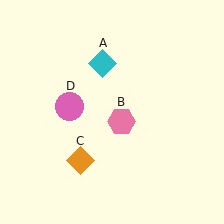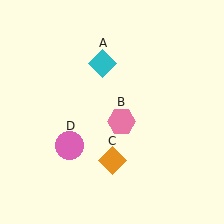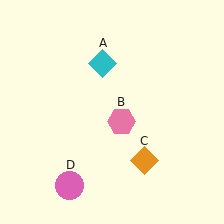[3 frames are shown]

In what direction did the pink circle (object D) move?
The pink circle (object D) moved down.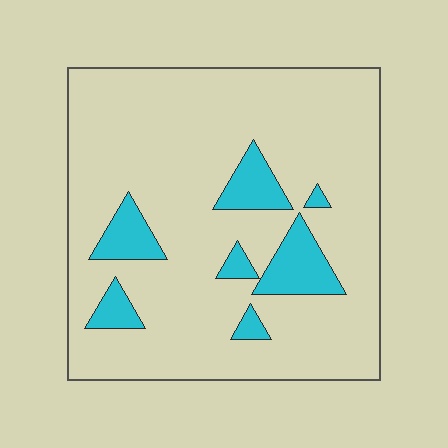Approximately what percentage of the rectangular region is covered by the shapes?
Approximately 15%.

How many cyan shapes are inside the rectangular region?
7.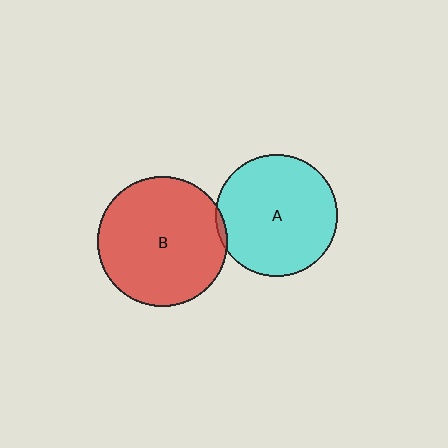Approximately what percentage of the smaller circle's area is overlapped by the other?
Approximately 5%.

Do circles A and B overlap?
Yes.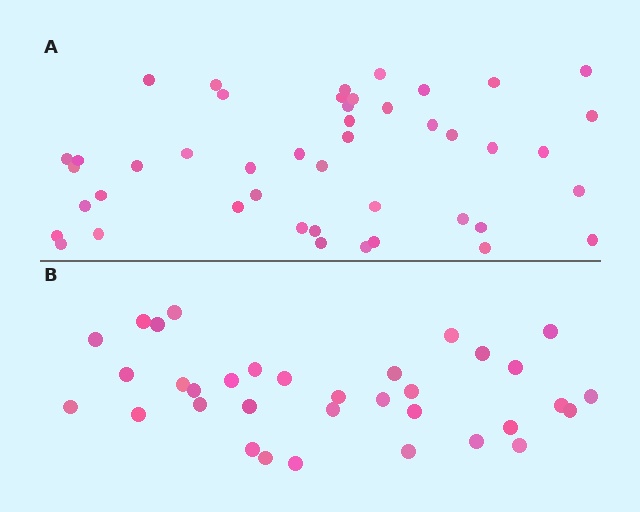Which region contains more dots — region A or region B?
Region A (the top region) has more dots.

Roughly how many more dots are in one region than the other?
Region A has roughly 12 or so more dots than region B.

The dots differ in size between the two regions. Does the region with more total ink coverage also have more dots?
No. Region B has more total ink coverage because its dots are larger, but region A actually contains more individual dots. Total area can be misleading — the number of items is what matters here.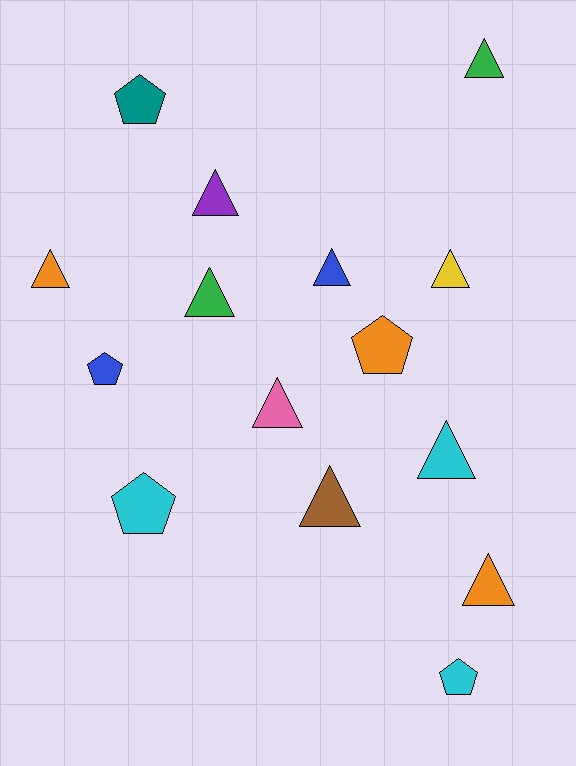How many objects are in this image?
There are 15 objects.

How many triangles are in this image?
There are 10 triangles.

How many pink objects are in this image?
There is 1 pink object.